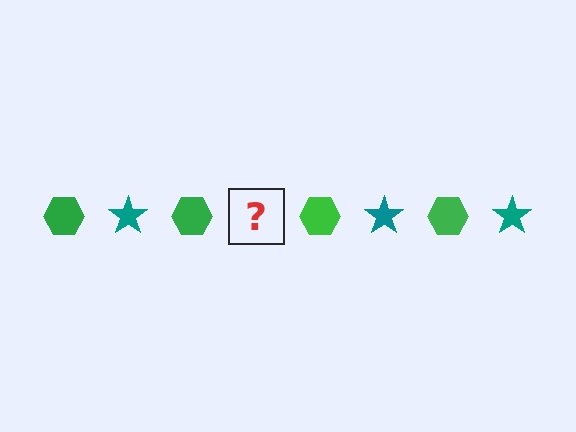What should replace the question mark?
The question mark should be replaced with a teal star.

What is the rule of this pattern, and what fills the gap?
The rule is that the pattern alternates between green hexagon and teal star. The gap should be filled with a teal star.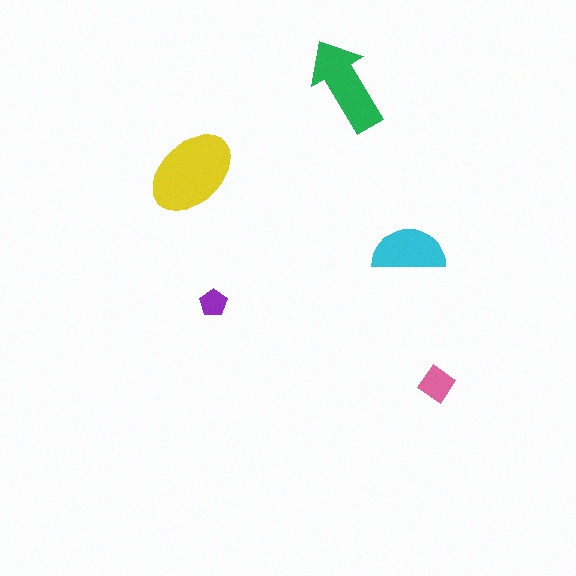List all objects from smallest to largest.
The purple pentagon, the pink diamond, the cyan semicircle, the green arrow, the yellow ellipse.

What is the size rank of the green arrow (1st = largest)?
2nd.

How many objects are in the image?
There are 5 objects in the image.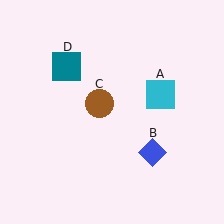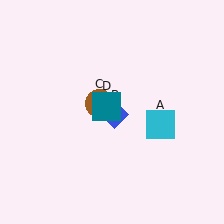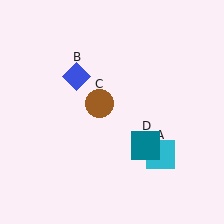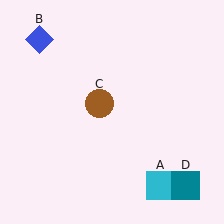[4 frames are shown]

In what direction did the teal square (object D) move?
The teal square (object D) moved down and to the right.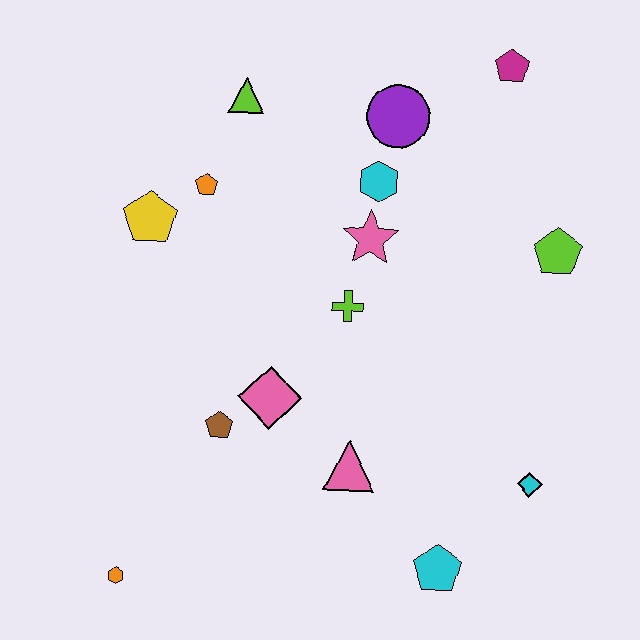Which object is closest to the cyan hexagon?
The pink star is closest to the cyan hexagon.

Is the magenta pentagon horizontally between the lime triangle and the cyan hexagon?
No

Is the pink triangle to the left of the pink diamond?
No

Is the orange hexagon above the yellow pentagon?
No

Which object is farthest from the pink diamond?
The magenta pentagon is farthest from the pink diamond.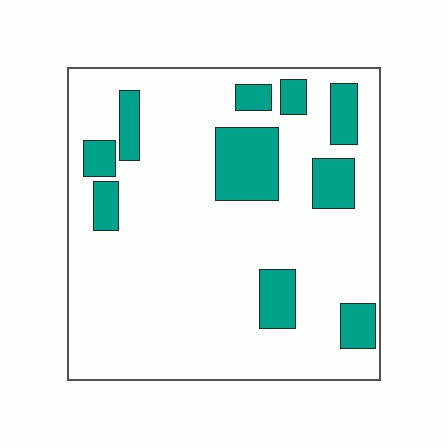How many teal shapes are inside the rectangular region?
10.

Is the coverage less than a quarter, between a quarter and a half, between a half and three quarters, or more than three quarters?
Less than a quarter.